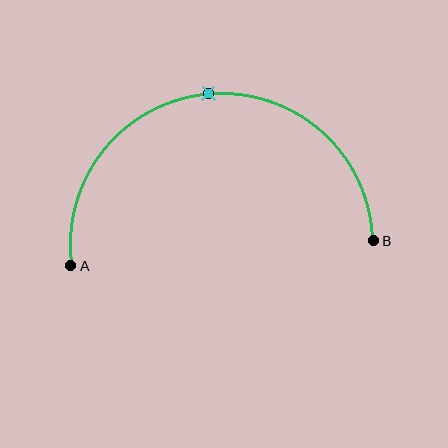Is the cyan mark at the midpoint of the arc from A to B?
Yes. The cyan mark lies on the arc at equal arc-length from both A and B — it is the arc midpoint.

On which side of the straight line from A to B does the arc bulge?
The arc bulges above the straight line connecting A and B.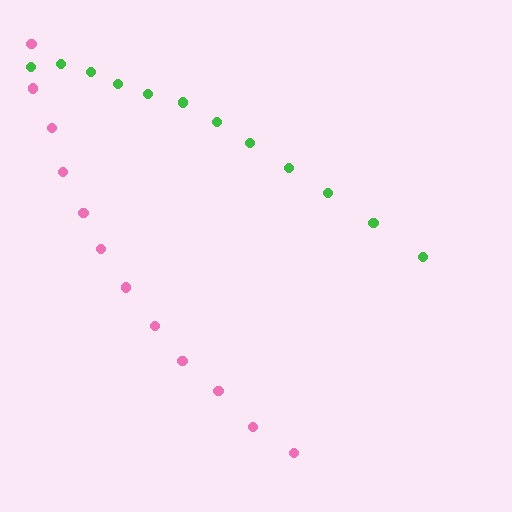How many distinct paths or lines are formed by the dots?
There are 2 distinct paths.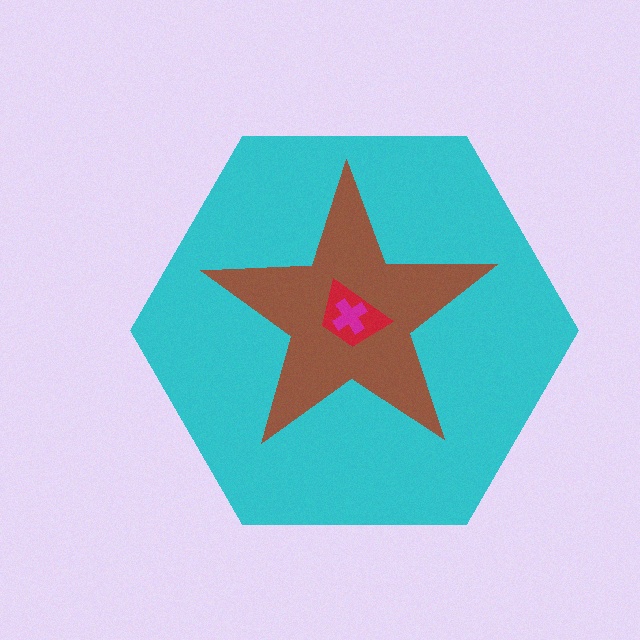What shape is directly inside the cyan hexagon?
The brown star.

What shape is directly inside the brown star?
The red trapezoid.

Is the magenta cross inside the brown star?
Yes.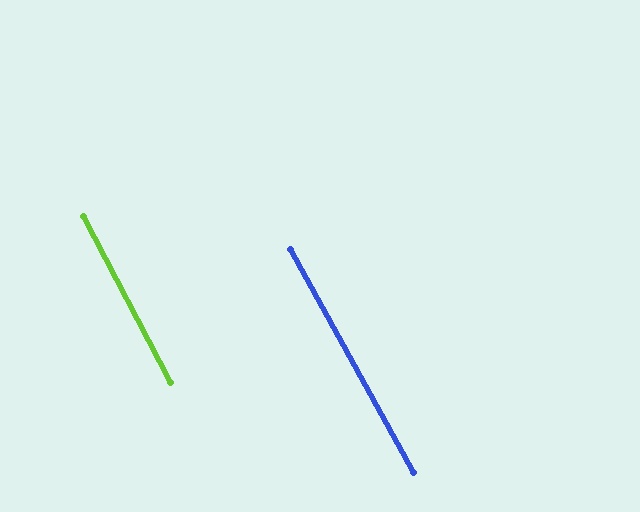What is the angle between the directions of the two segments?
Approximately 1 degree.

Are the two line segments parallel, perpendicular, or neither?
Parallel — their directions differ by only 1.0°.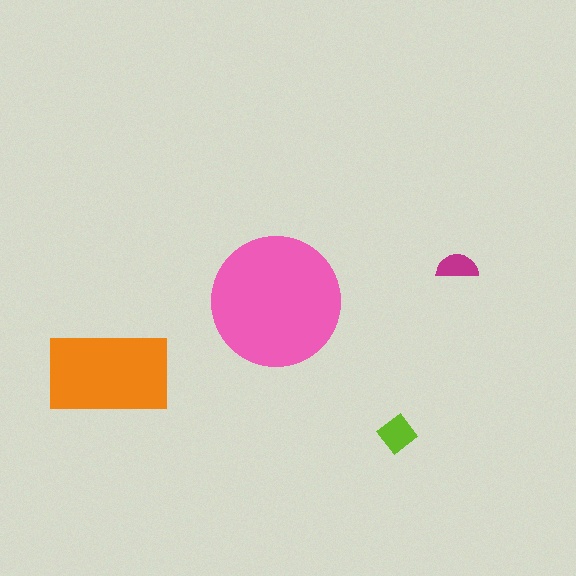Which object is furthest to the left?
The orange rectangle is leftmost.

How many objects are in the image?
There are 4 objects in the image.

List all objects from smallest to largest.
The magenta semicircle, the lime diamond, the orange rectangle, the pink circle.